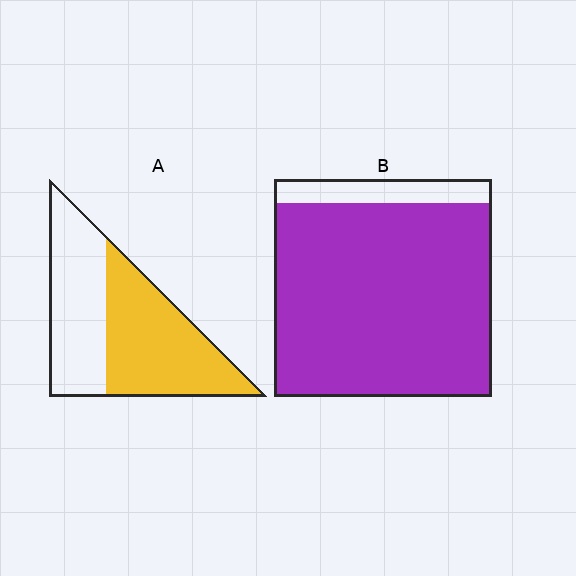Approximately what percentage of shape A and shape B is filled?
A is approximately 55% and B is approximately 90%.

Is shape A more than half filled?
Yes.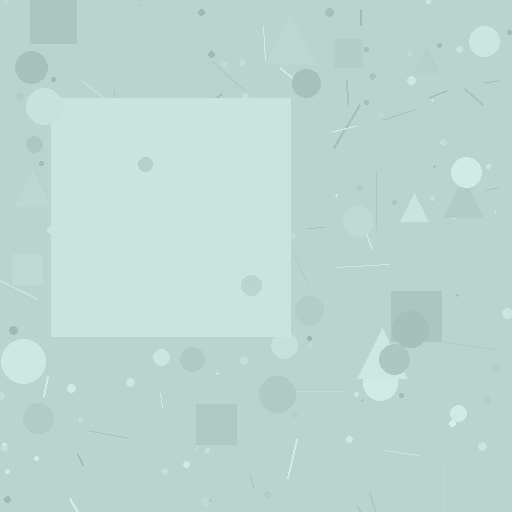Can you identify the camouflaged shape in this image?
The camouflaged shape is a square.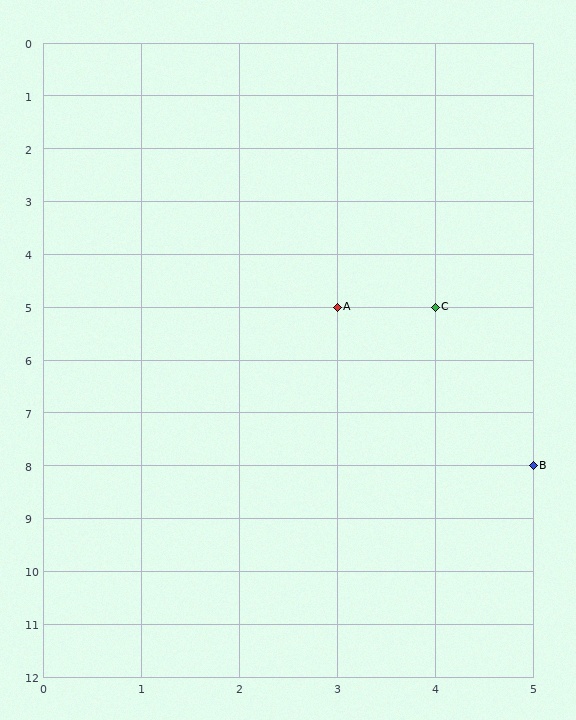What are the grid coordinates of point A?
Point A is at grid coordinates (3, 5).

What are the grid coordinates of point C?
Point C is at grid coordinates (4, 5).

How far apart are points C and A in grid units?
Points C and A are 1 column apart.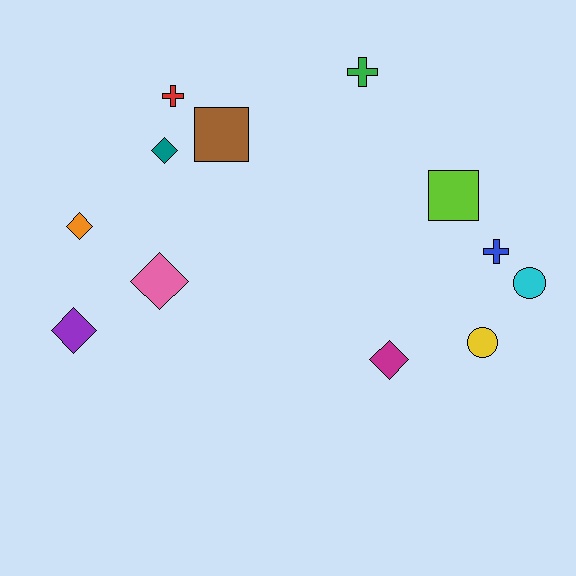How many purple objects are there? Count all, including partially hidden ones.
There is 1 purple object.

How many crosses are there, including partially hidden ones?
There are 3 crosses.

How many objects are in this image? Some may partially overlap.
There are 12 objects.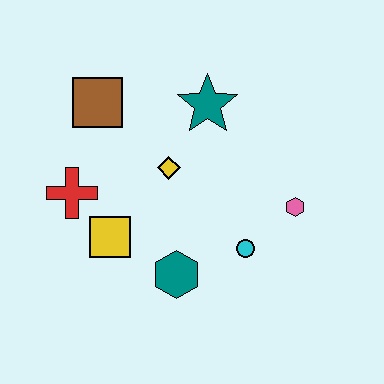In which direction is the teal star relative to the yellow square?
The teal star is above the yellow square.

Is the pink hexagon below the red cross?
Yes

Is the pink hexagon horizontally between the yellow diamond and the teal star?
No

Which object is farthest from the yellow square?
The pink hexagon is farthest from the yellow square.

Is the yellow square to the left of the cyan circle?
Yes